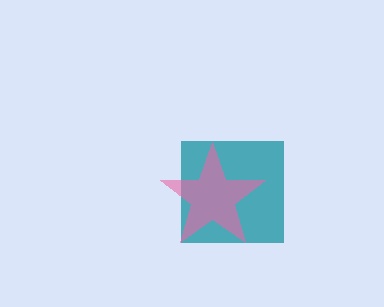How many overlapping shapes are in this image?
There are 2 overlapping shapes in the image.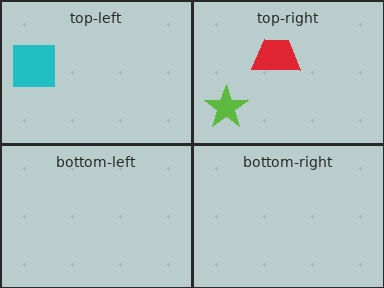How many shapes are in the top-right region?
2.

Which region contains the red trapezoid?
The top-right region.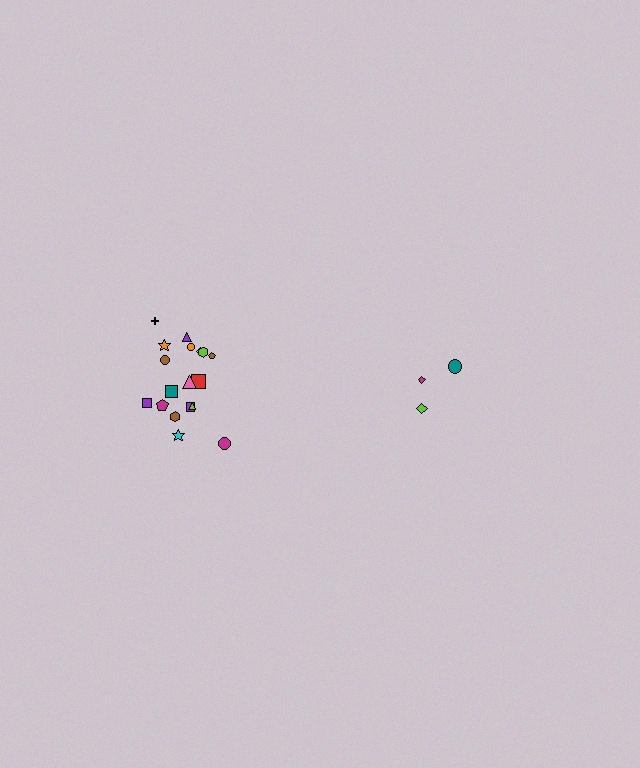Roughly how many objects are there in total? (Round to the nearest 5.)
Roughly 20 objects in total.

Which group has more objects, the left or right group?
The left group.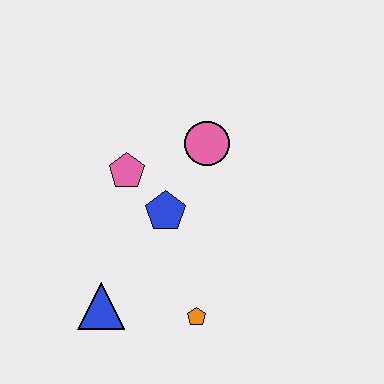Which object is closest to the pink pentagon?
The blue pentagon is closest to the pink pentagon.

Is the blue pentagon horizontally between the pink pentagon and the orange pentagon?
Yes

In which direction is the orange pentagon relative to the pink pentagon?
The orange pentagon is below the pink pentagon.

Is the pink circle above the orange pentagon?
Yes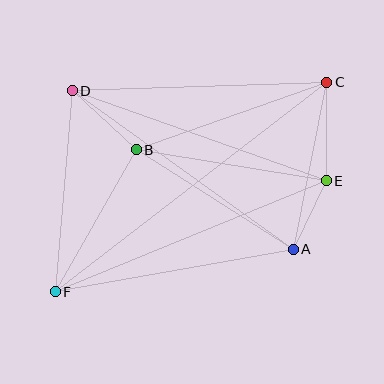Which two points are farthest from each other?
Points C and F are farthest from each other.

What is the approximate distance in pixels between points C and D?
The distance between C and D is approximately 255 pixels.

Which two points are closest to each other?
Points A and E are closest to each other.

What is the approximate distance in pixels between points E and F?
The distance between E and F is approximately 293 pixels.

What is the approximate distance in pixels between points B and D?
The distance between B and D is approximately 87 pixels.